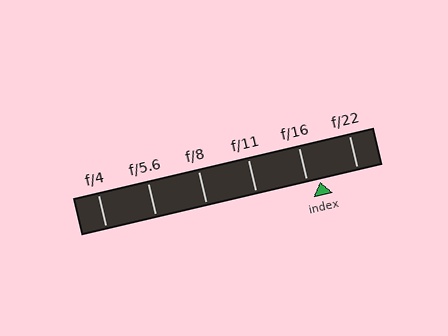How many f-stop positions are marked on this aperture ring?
There are 6 f-stop positions marked.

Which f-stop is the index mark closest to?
The index mark is closest to f/16.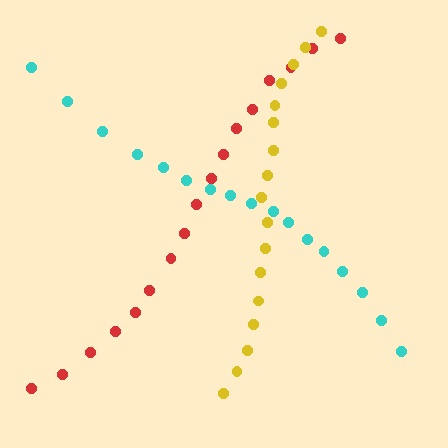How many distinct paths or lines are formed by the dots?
There are 3 distinct paths.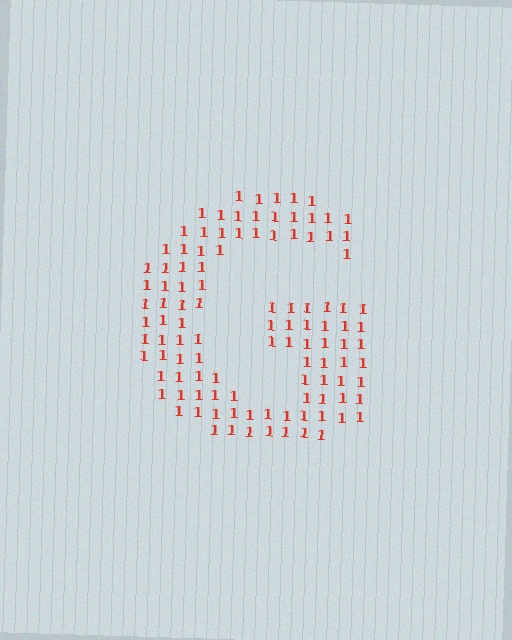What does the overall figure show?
The overall figure shows the letter G.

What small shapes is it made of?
It is made of small digit 1's.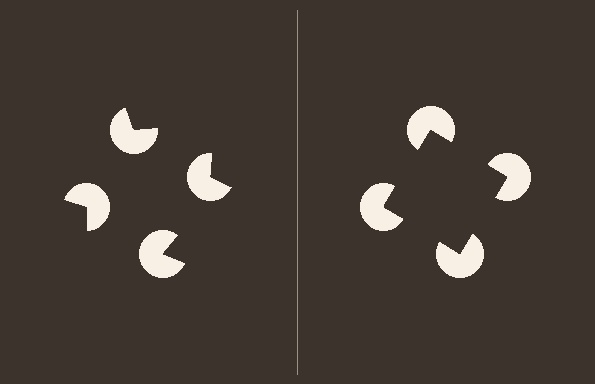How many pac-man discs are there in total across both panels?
8 — 4 on each side.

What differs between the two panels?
The pac-man discs are positioned identically on both sides; only the wedge orientations differ. On the right they align to a square; on the left they are misaligned.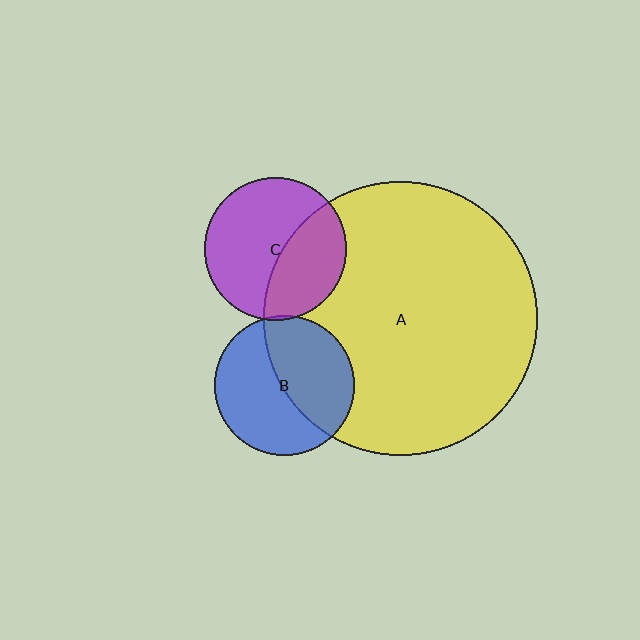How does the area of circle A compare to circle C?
Approximately 3.7 times.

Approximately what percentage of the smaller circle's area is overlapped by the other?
Approximately 40%.